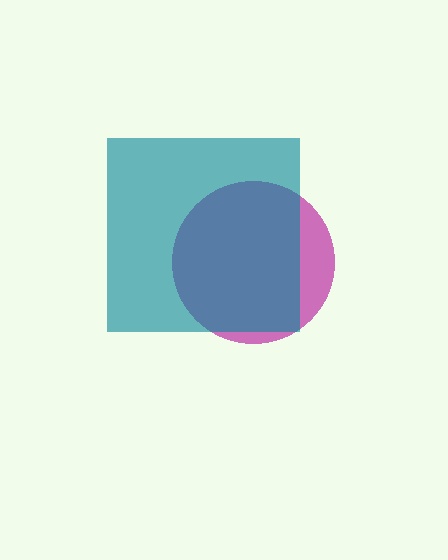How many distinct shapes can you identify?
There are 2 distinct shapes: a magenta circle, a teal square.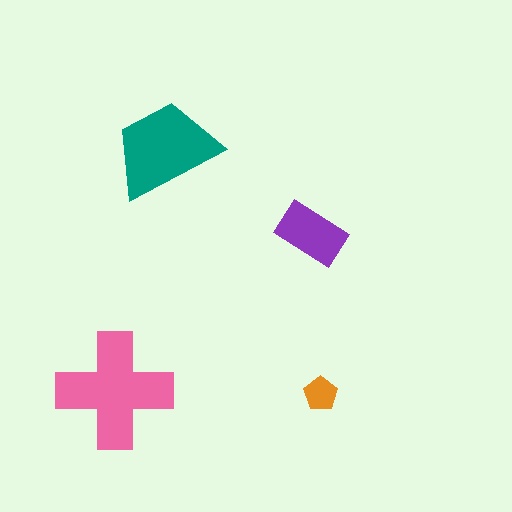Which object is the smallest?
The orange pentagon.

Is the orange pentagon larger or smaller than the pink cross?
Smaller.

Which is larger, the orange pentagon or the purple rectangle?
The purple rectangle.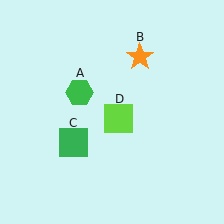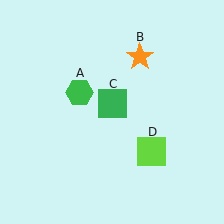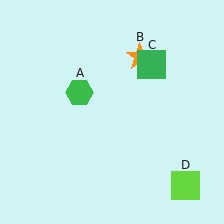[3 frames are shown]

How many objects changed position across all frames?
2 objects changed position: green square (object C), lime square (object D).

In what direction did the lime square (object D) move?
The lime square (object D) moved down and to the right.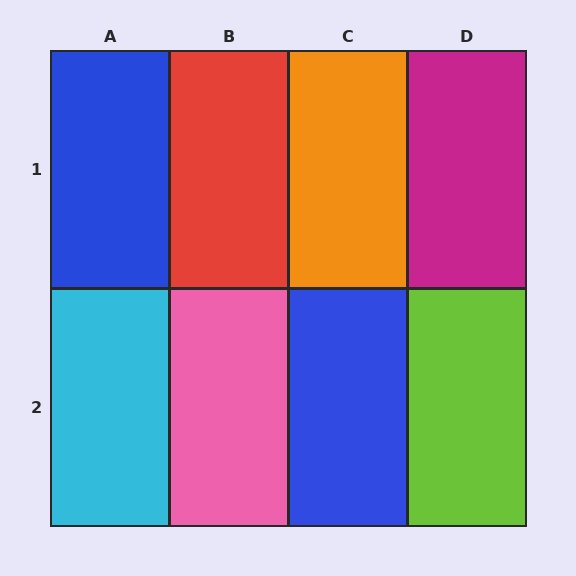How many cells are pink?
1 cell is pink.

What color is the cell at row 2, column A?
Cyan.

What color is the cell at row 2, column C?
Blue.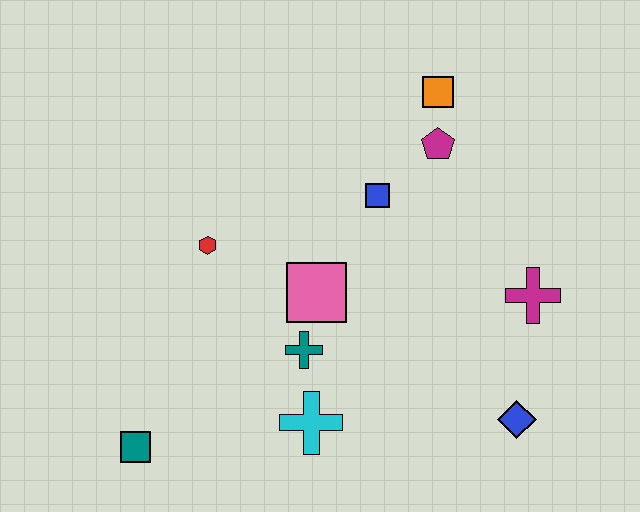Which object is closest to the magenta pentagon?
The orange square is closest to the magenta pentagon.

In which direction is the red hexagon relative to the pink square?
The red hexagon is to the left of the pink square.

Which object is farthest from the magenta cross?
The teal square is farthest from the magenta cross.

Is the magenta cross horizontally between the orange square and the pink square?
No